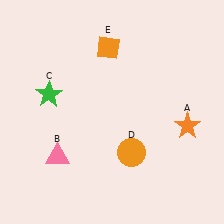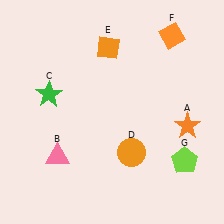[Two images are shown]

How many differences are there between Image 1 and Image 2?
There are 2 differences between the two images.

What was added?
An orange diamond (F), a lime pentagon (G) were added in Image 2.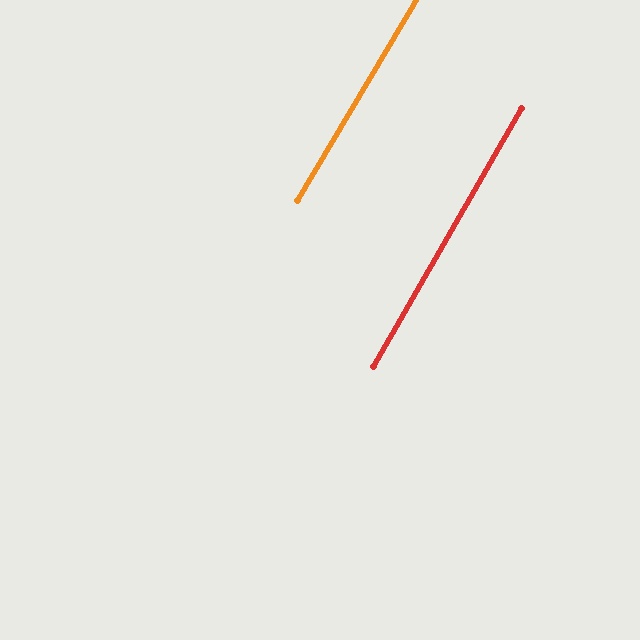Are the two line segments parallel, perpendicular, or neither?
Parallel — their directions differ by only 0.8°.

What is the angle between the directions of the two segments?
Approximately 1 degree.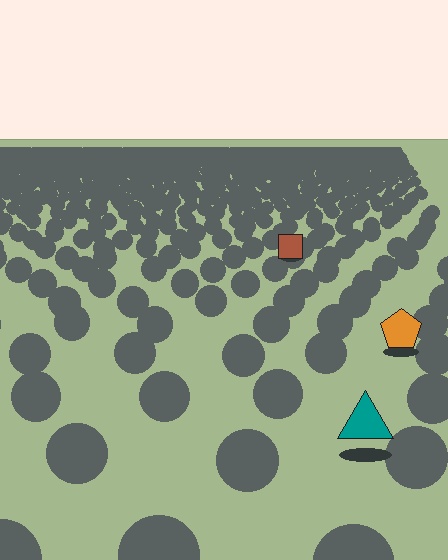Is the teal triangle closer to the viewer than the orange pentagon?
Yes. The teal triangle is closer — you can tell from the texture gradient: the ground texture is coarser near it.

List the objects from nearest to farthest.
From nearest to farthest: the teal triangle, the orange pentagon, the brown square.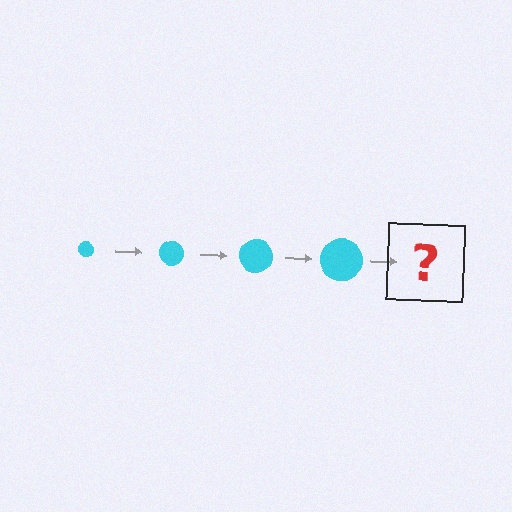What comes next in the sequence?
The next element should be a cyan circle, larger than the previous one.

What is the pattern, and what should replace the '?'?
The pattern is that the circle gets progressively larger each step. The '?' should be a cyan circle, larger than the previous one.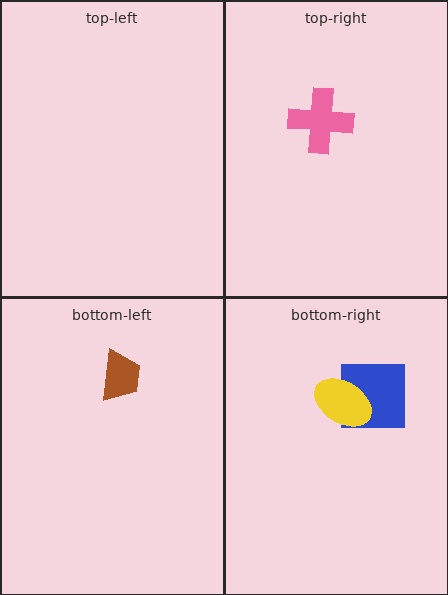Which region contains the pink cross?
The top-right region.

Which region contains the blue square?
The bottom-right region.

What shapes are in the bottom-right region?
The blue square, the yellow ellipse.